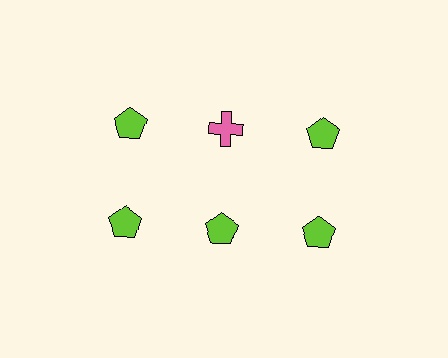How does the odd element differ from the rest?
It differs in both color (pink instead of lime) and shape (cross instead of pentagon).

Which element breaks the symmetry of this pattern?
The pink cross in the top row, second from left column breaks the symmetry. All other shapes are lime pentagons.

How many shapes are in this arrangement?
There are 6 shapes arranged in a grid pattern.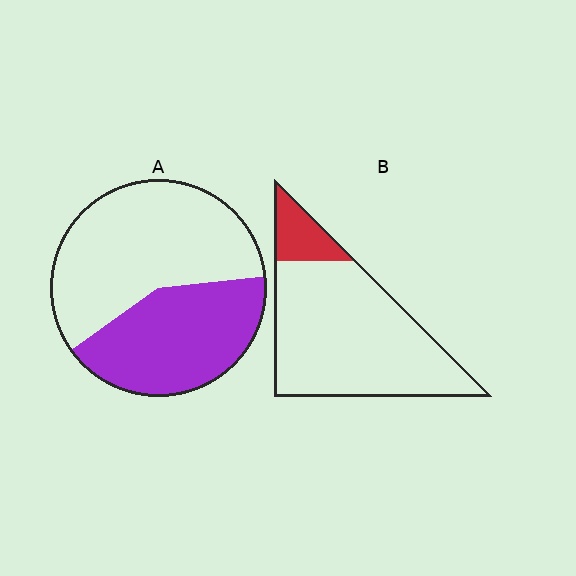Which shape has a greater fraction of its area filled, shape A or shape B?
Shape A.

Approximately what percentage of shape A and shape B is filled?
A is approximately 40% and B is approximately 15%.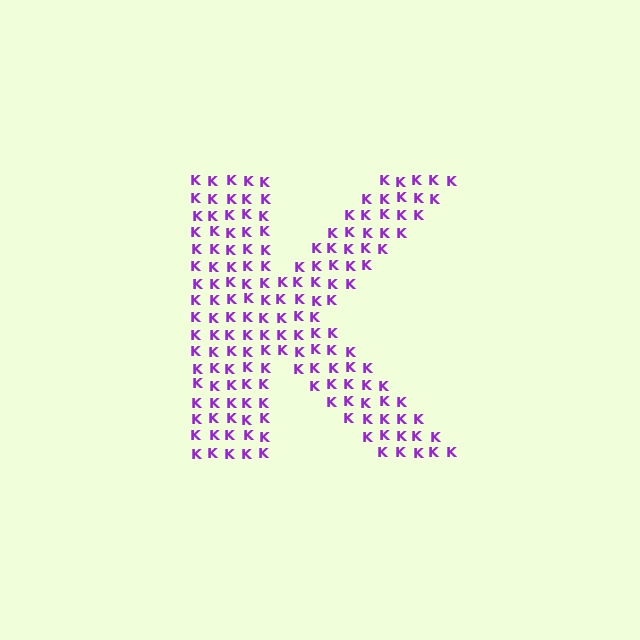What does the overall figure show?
The overall figure shows the letter K.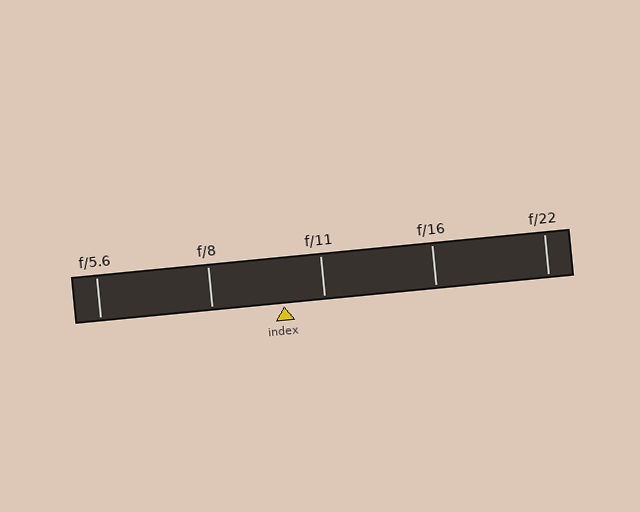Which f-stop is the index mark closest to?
The index mark is closest to f/11.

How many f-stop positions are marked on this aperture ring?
There are 5 f-stop positions marked.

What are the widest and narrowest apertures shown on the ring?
The widest aperture shown is f/5.6 and the narrowest is f/22.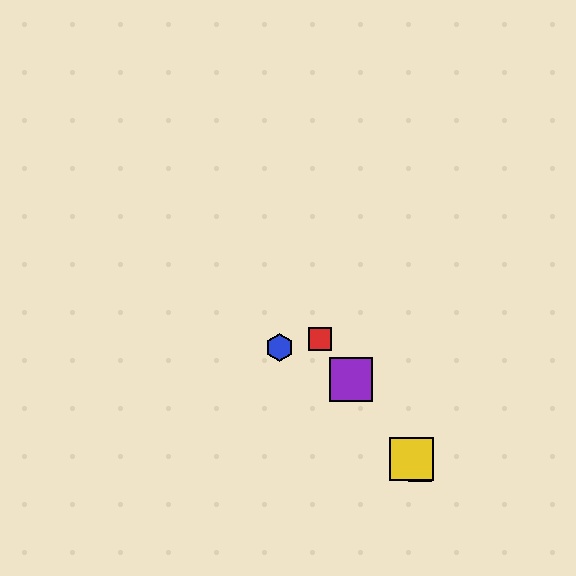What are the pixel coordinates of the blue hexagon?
The blue hexagon is at (279, 347).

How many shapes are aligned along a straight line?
4 shapes (the red square, the green triangle, the yellow square, the purple square) are aligned along a straight line.